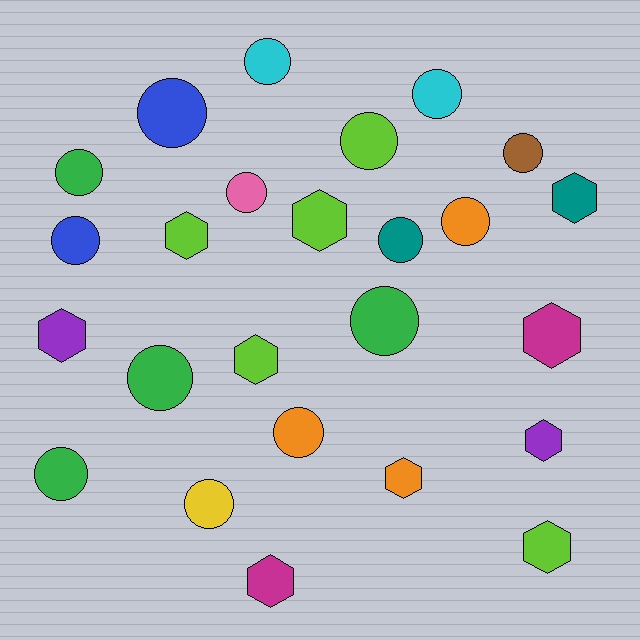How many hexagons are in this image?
There are 10 hexagons.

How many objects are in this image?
There are 25 objects.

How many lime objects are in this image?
There are 5 lime objects.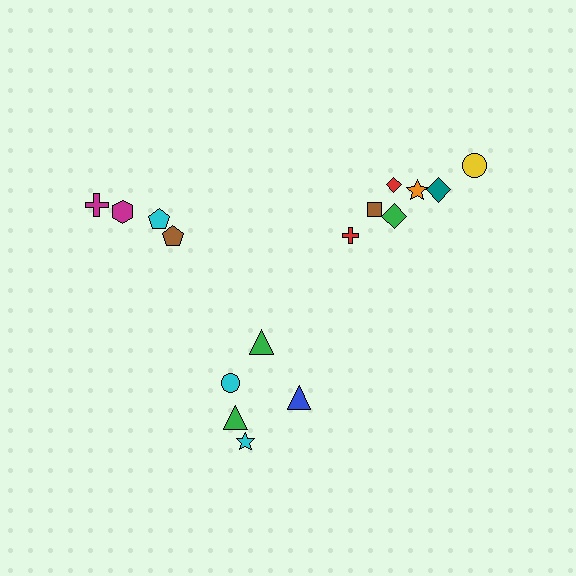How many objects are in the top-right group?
There are 7 objects.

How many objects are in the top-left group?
There are 4 objects.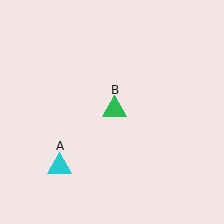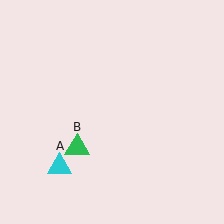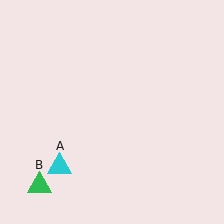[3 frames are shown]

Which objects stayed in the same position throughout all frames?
Cyan triangle (object A) remained stationary.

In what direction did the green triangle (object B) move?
The green triangle (object B) moved down and to the left.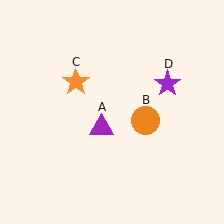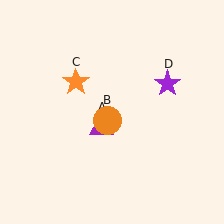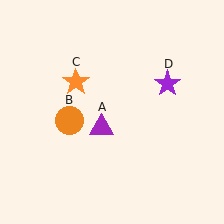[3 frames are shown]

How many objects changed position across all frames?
1 object changed position: orange circle (object B).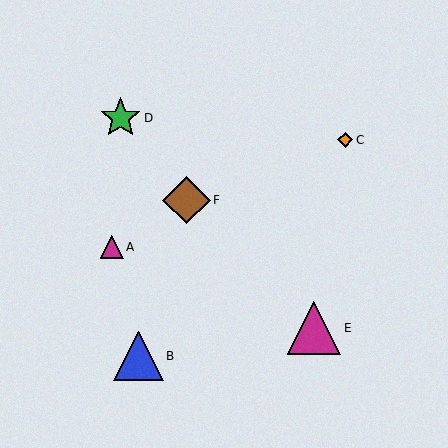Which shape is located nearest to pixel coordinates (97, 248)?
The magenta triangle (labeled A) at (112, 247) is nearest to that location.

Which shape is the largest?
The magenta triangle (labeled E) is the largest.